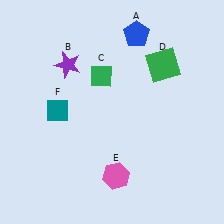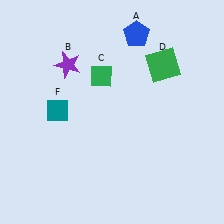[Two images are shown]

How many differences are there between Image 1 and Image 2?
There is 1 difference between the two images.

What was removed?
The pink hexagon (E) was removed in Image 2.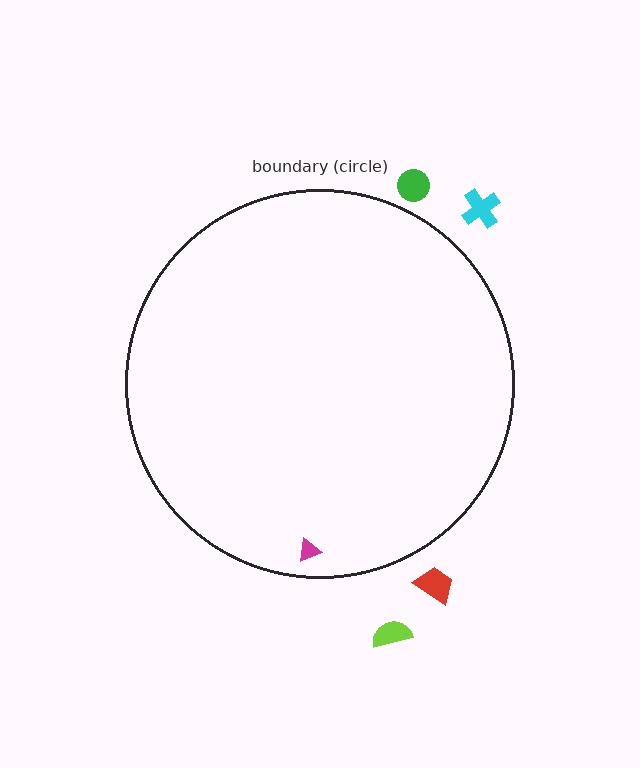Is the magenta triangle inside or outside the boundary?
Inside.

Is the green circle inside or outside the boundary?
Outside.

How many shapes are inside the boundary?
1 inside, 4 outside.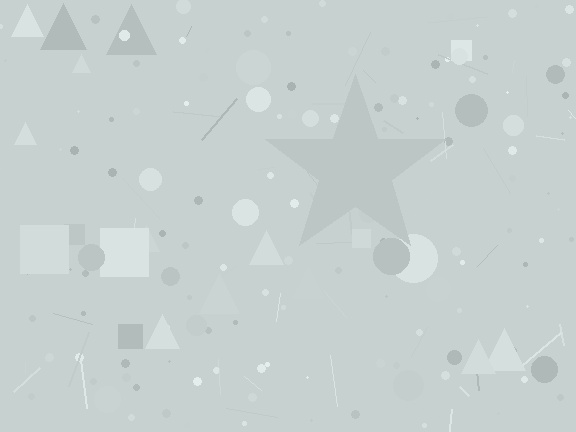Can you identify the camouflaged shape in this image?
The camouflaged shape is a star.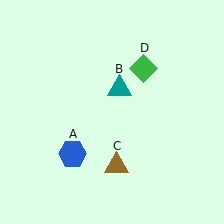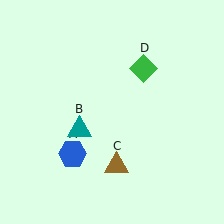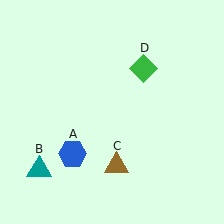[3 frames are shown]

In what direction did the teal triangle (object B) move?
The teal triangle (object B) moved down and to the left.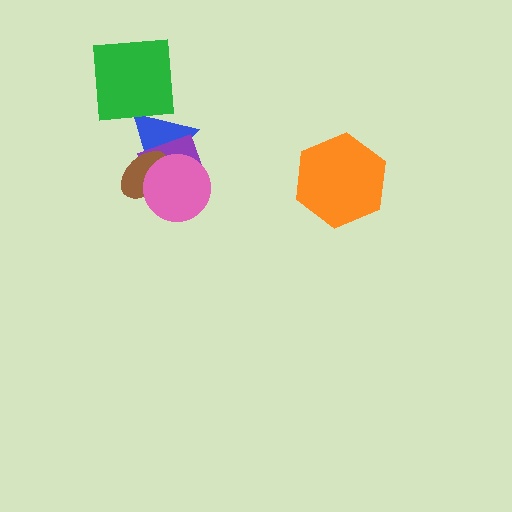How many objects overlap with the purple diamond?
3 objects overlap with the purple diamond.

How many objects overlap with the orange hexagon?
0 objects overlap with the orange hexagon.